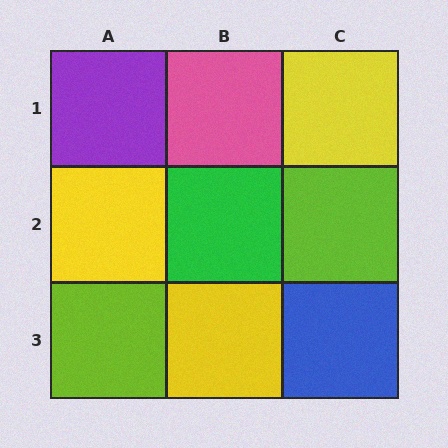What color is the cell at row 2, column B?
Green.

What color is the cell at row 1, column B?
Pink.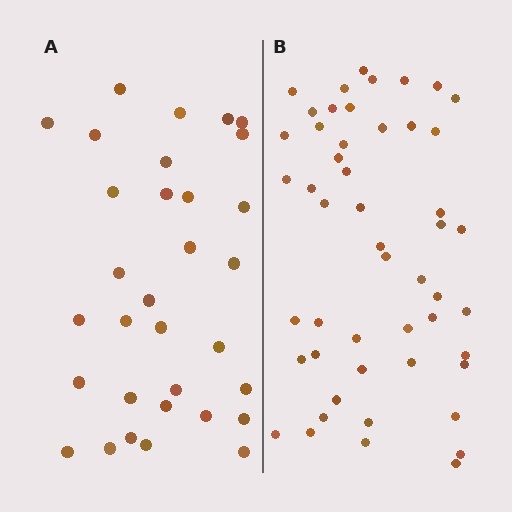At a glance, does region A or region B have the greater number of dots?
Region B (the right region) has more dots.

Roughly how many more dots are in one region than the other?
Region B has approximately 20 more dots than region A.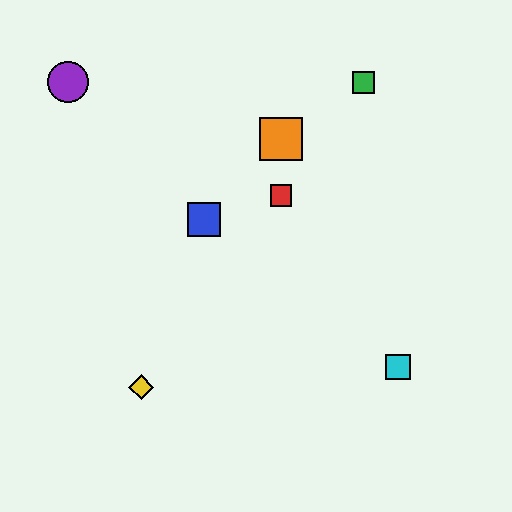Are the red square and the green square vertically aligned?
No, the red square is at x≈281 and the green square is at x≈364.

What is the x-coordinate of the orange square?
The orange square is at x≈281.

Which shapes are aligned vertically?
The red square, the orange square are aligned vertically.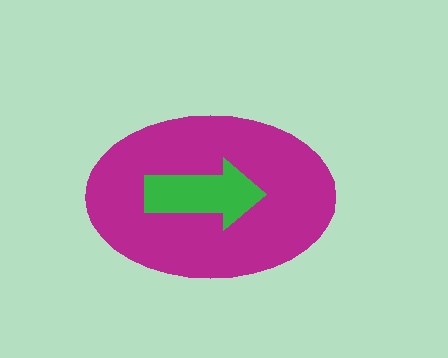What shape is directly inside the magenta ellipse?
The green arrow.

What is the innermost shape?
The green arrow.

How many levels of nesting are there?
2.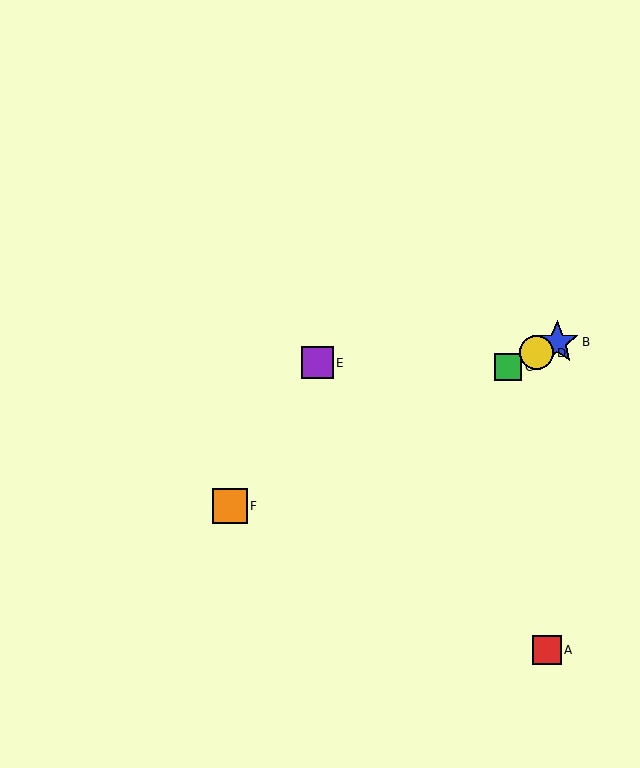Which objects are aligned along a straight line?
Objects B, C, D, F are aligned along a straight line.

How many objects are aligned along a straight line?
4 objects (B, C, D, F) are aligned along a straight line.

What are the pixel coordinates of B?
Object B is at (557, 342).